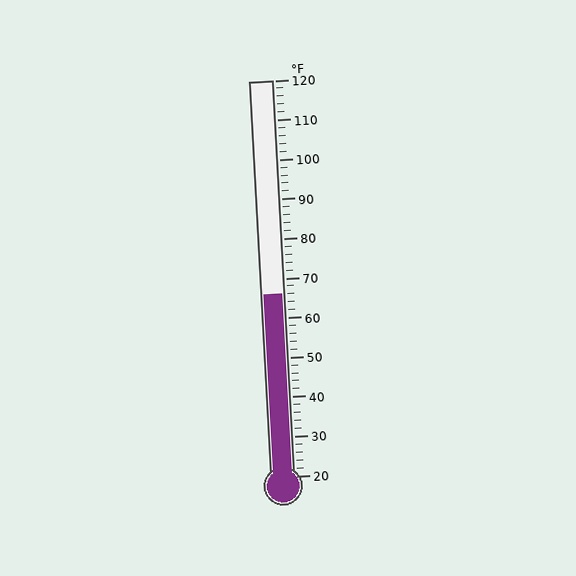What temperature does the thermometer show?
The thermometer shows approximately 66°F.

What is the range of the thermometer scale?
The thermometer scale ranges from 20°F to 120°F.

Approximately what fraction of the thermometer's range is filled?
The thermometer is filled to approximately 45% of its range.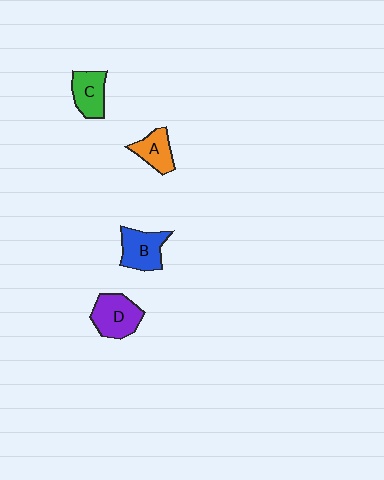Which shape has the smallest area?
Shape A (orange).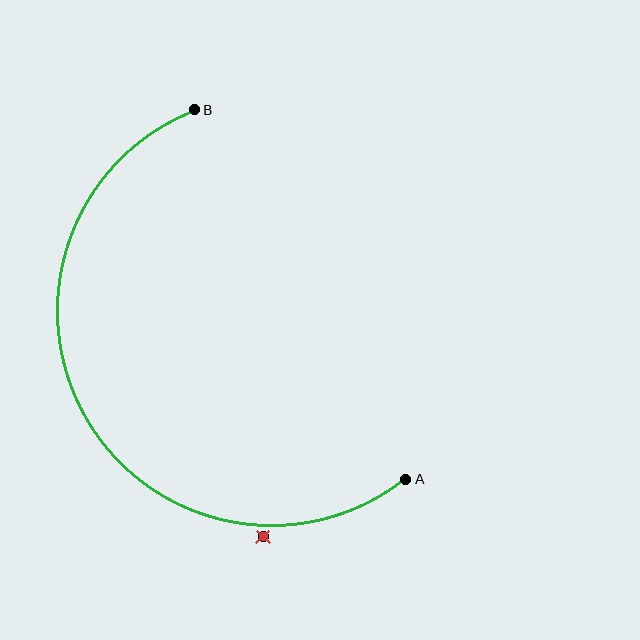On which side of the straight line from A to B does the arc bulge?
The arc bulges to the left of the straight line connecting A and B.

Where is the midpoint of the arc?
The arc midpoint is the point on the curve farthest from the straight line joining A and B. It sits to the left of that line.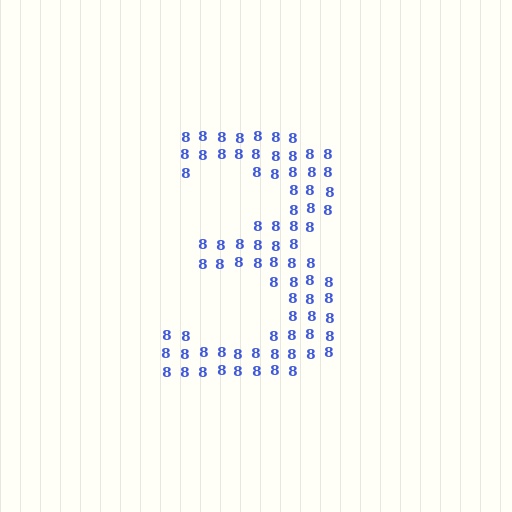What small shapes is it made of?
It is made of small digit 8's.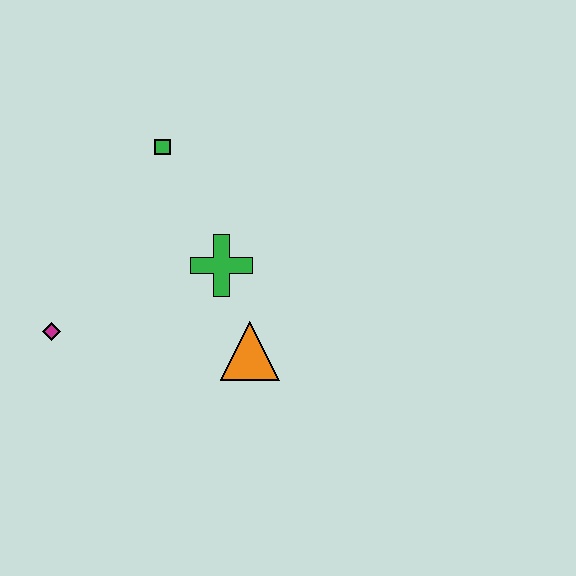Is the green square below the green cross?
No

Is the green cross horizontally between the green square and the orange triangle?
Yes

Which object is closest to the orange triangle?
The green cross is closest to the orange triangle.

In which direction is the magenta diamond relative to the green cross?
The magenta diamond is to the left of the green cross.